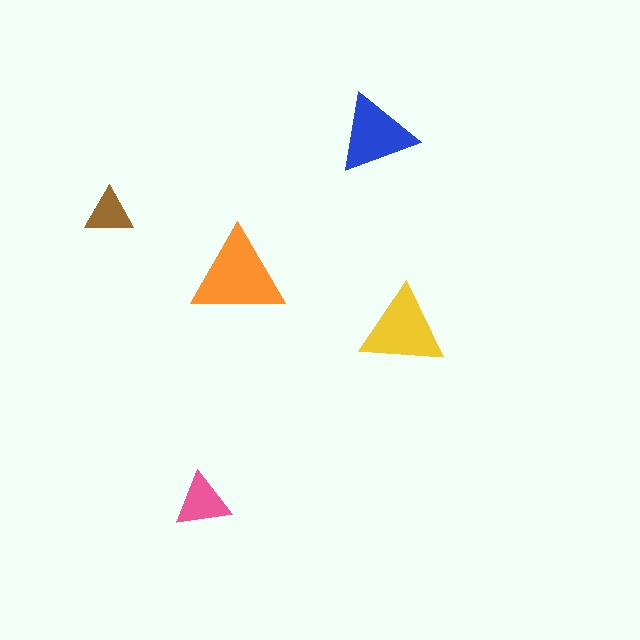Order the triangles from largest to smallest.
the orange one, the yellow one, the blue one, the pink one, the brown one.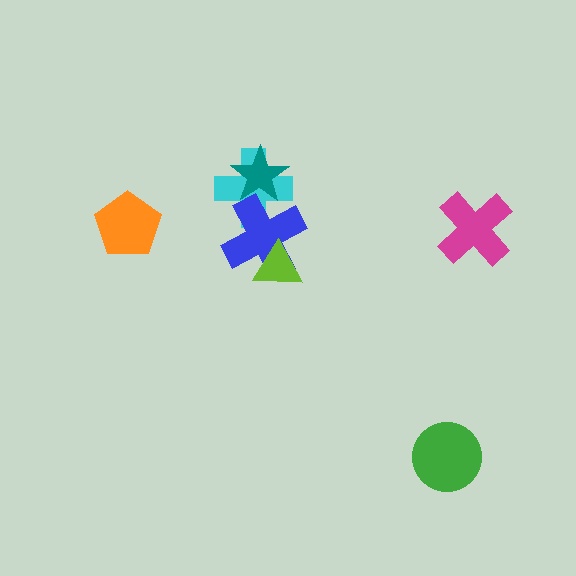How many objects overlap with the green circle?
0 objects overlap with the green circle.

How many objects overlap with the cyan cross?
2 objects overlap with the cyan cross.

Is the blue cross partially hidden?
Yes, it is partially covered by another shape.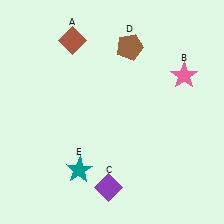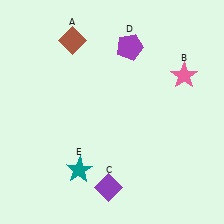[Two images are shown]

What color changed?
The pentagon (D) changed from brown in Image 1 to purple in Image 2.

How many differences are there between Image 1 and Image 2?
There is 1 difference between the two images.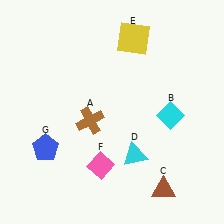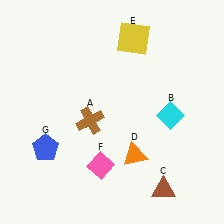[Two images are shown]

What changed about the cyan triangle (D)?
In Image 1, D is cyan. In Image 2, it changed to orange.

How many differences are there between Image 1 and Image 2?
There is 1 difference between the two images.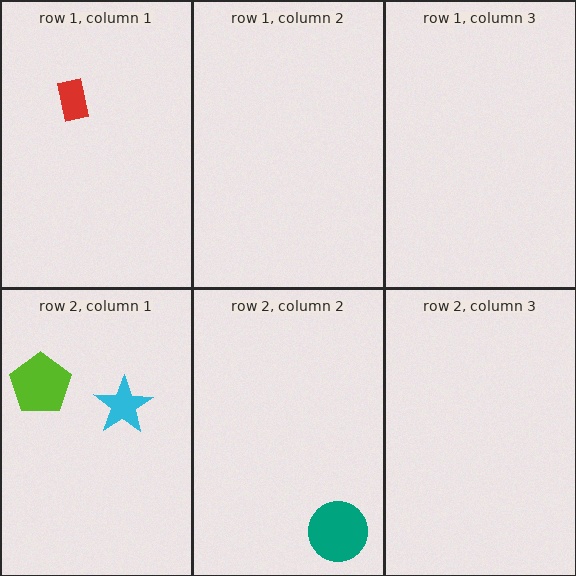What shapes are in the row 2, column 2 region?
The teal circle.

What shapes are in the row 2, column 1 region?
The cyan star, the lime pentagon.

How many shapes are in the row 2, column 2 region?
1.